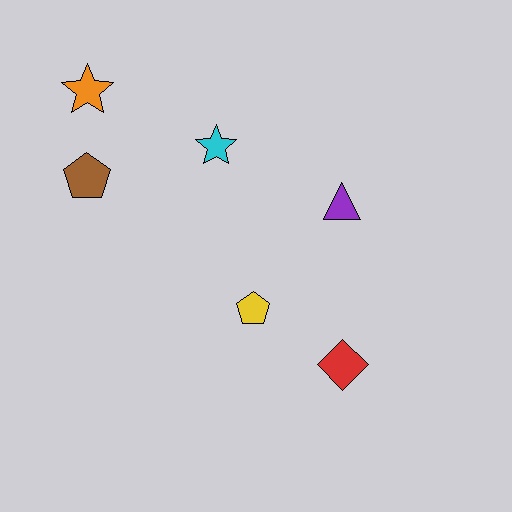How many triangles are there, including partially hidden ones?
There is 1 triangle.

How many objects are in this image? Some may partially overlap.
There are 6 objects.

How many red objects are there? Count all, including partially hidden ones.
There is 1 red object.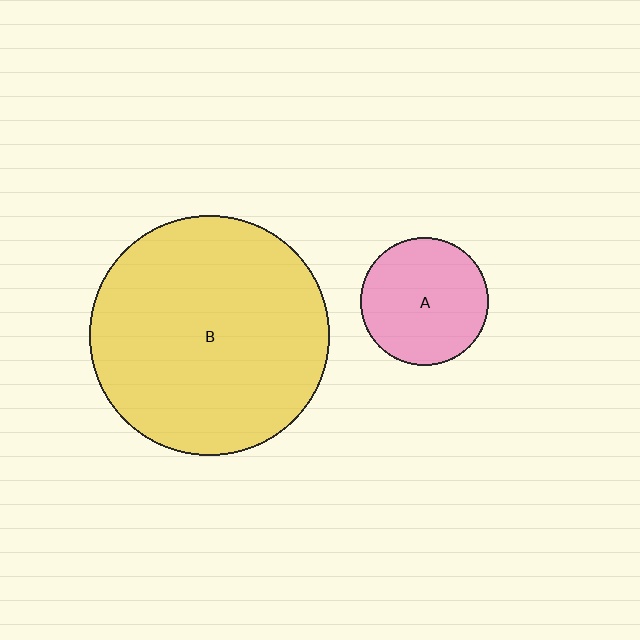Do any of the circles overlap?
No, none of the circles overlap.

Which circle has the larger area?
Circle B (yellow).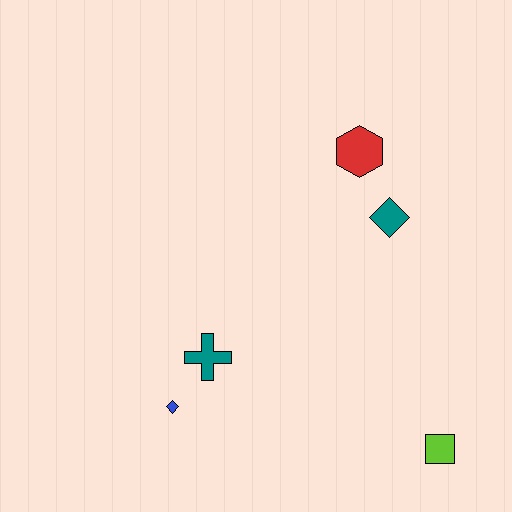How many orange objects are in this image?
There are no orange objects.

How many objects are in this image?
There are 5 objects.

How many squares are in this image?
There is 1 square.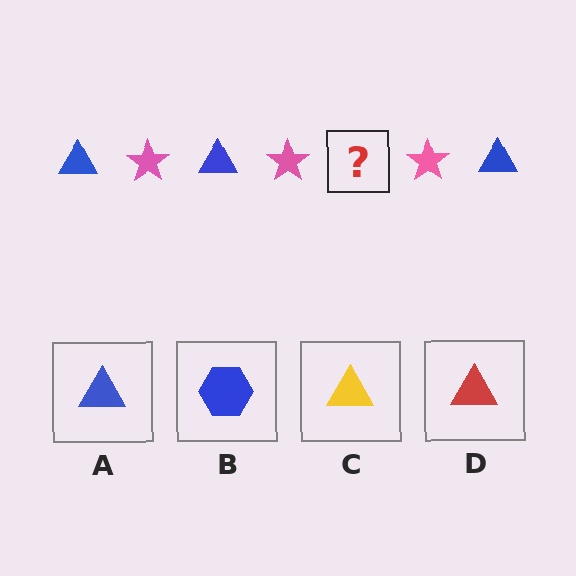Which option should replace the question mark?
Option A.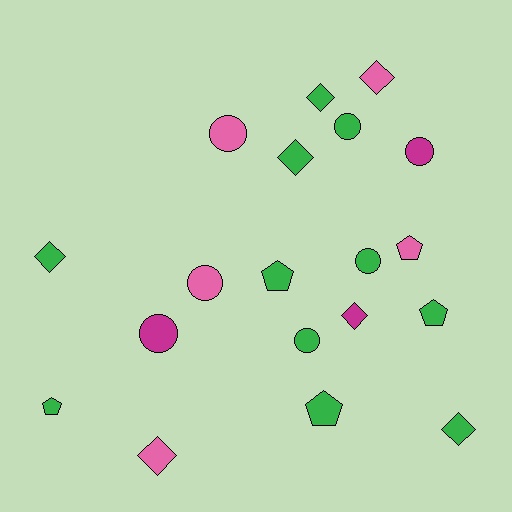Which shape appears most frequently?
Diamond, with 7 objects.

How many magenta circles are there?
There are 2 magenta circles.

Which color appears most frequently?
Green, with 11 objects.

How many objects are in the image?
There are 19 objects.